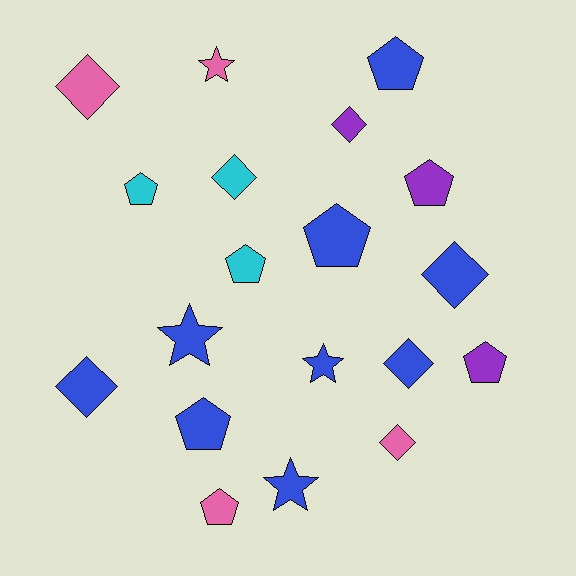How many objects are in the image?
There are 19 objects.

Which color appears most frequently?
Blue, with 9 objects.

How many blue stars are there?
There are 3 blue stars.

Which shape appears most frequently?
Pentagon, with 8 objects.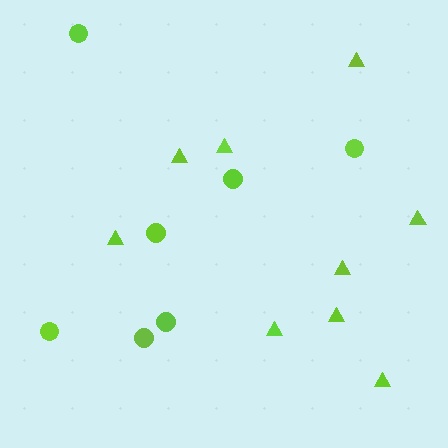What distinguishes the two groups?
There are 2 groups: one group of triangles (9) and one group of circles (7).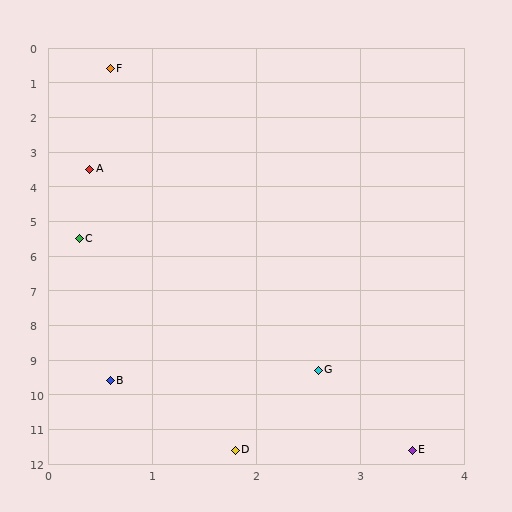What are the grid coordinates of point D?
Point D is at approximately (1.8, 11.6).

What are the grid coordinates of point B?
Point B is at approximately (0.6, 9.6).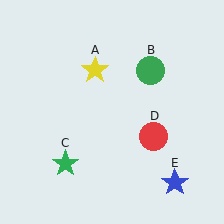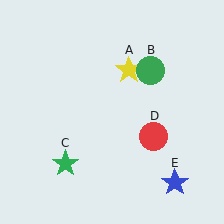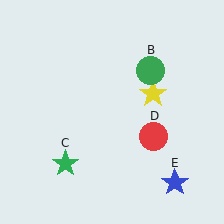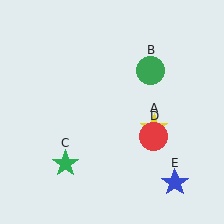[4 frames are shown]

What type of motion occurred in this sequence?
The yellow star (object A) rotated clockwise around the center of the scene.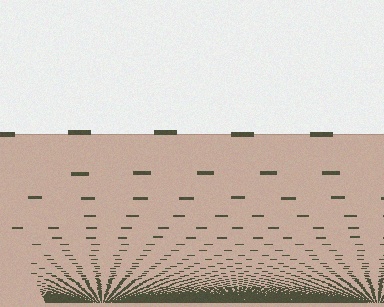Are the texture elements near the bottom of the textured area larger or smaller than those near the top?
Smaller. The gradient is inverted — elements near the bottom are smaller and denser.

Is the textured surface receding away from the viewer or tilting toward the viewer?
The surface appears to tilt toward the viewer. Texture elements get larger and sparser toward the top.